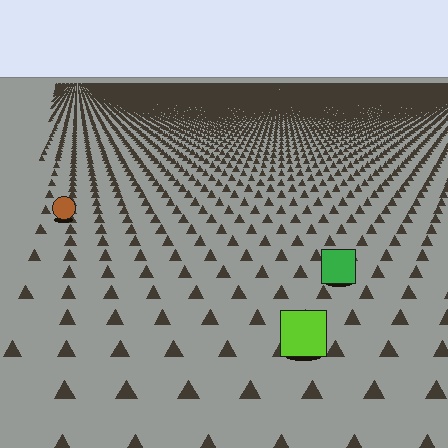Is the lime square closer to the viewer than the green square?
Yes. The lime square is closer — you can tell from the texture gradient: the ground texture is coarser near it.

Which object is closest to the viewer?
The lime square is closest. The texture marks near it are larger and more spread out.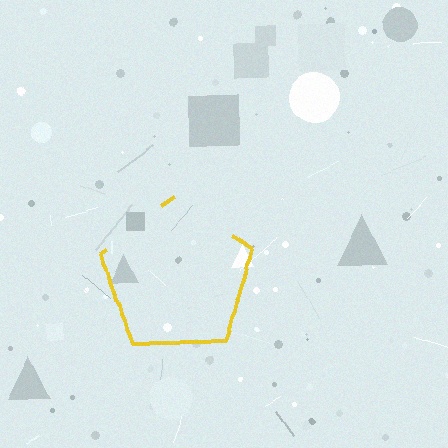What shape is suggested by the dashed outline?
The dashed outline suggests a pentagon.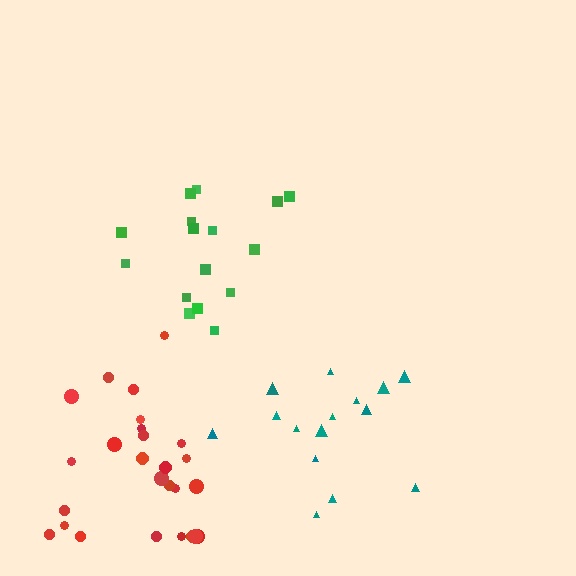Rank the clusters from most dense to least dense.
green, red, teal.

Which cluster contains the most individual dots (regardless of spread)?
Red (26).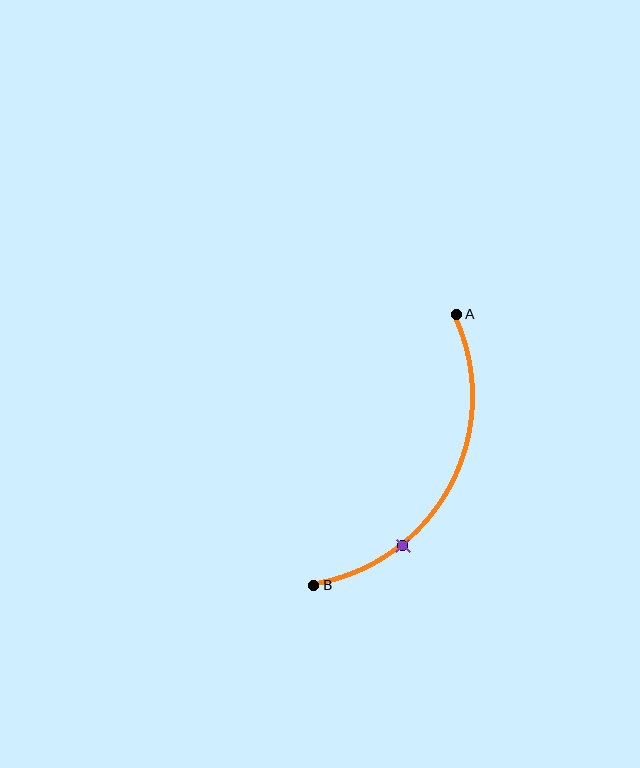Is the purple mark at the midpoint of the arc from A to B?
No. The purple mark lies on the arc but is closer to endpoint B. The arc midpoint would be at the point on the curve equidistant along the arc from both A and B.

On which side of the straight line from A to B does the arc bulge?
The arc bulges to the right of the straight line connecting A and B.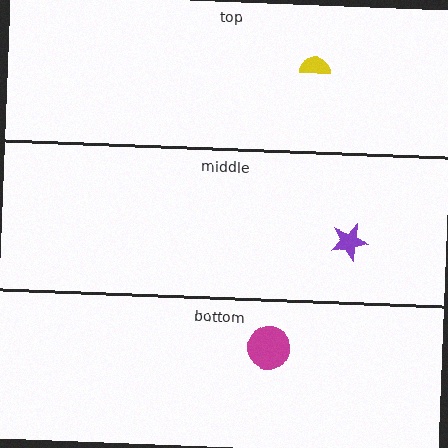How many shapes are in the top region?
1.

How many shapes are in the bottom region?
1.